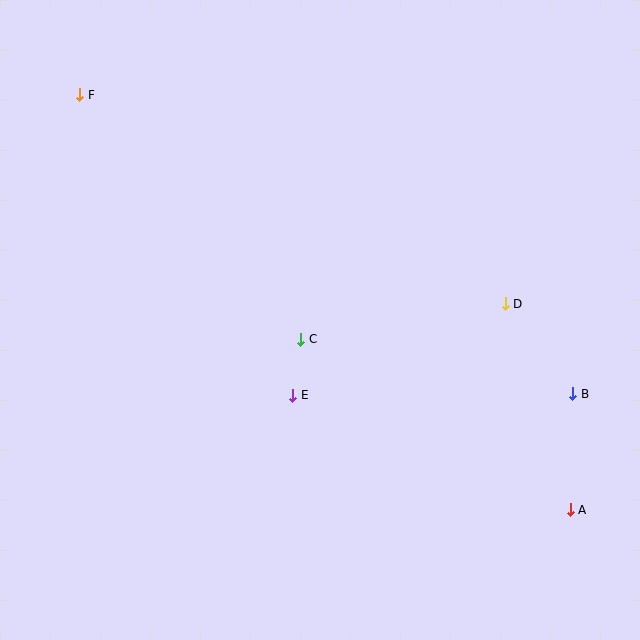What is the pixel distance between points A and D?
The distance between A and D is 216 pixels.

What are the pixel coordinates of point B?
Point B is at (573, 394).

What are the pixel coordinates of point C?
Point C is at (301, 339).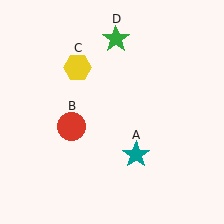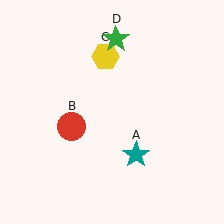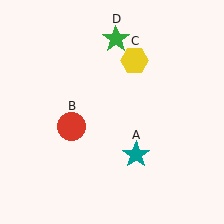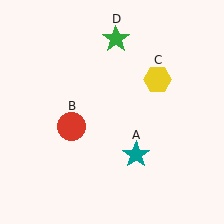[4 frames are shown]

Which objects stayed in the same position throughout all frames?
Teal star (object A) and red circle (object B) and green star (object D) remained stationary.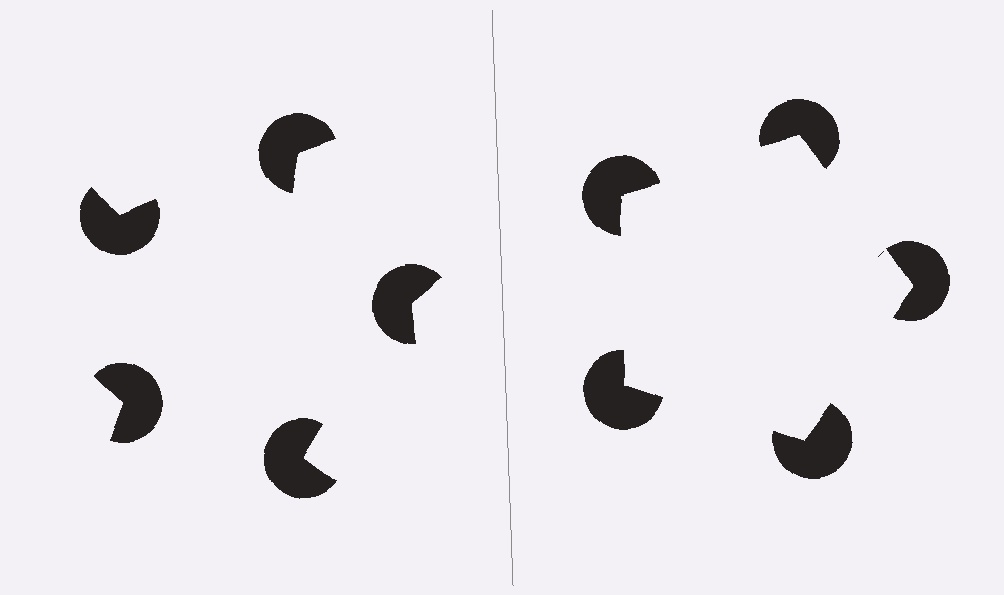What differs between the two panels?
The pac-man discs are positioned identically on both sides; only the wedge orientations differ. On the right they align to a pentagon; on the left they are misaligned.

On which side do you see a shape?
An illusory pentagon appears on the right side. On the left side the wedge cuts are rotated, so no coherent shape forms.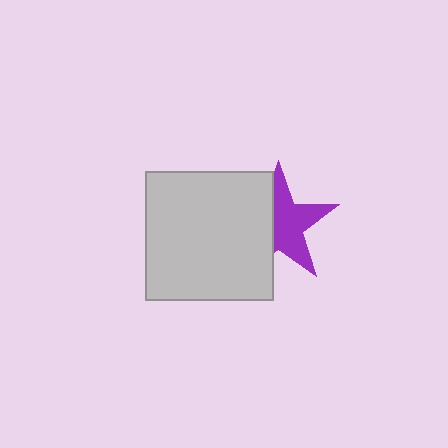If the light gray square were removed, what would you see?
You would see the complete purple star.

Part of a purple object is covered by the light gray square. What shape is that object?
It is a star.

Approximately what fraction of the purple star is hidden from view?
Roughly 42% of the purple star is hidden behind the light gray square.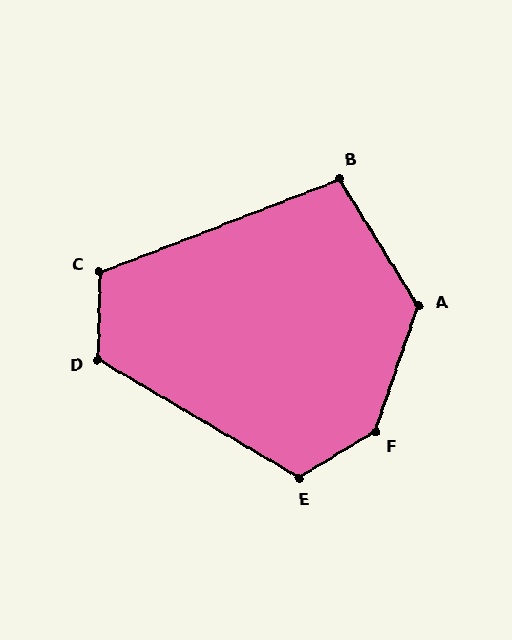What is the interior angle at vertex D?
Approximately 119 degrees (obtuse).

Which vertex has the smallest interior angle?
B, at approximately 101 degrees.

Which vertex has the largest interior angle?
F, at approximately 140 degrees.